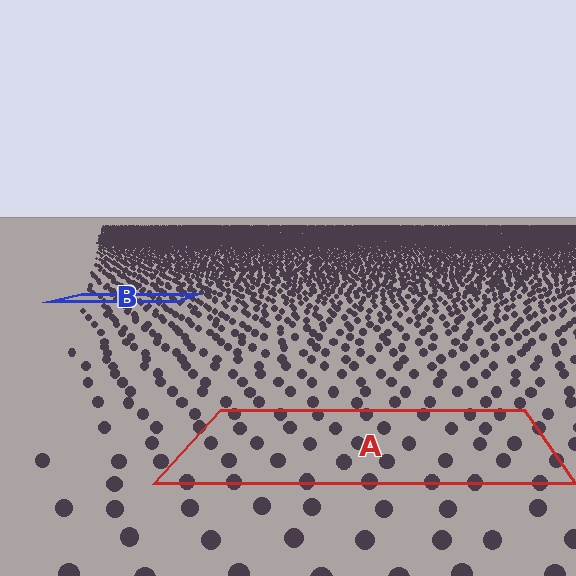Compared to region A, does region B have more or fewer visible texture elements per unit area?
Region B has more texture elements per unit area — they are packed more densely because it is farther away.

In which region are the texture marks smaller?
The texture marks are smaller in region B, because it is farther away.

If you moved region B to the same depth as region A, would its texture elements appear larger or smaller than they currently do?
They would appear larger. At a closer depth, the same texture elements are projected at a bigger on-screen size.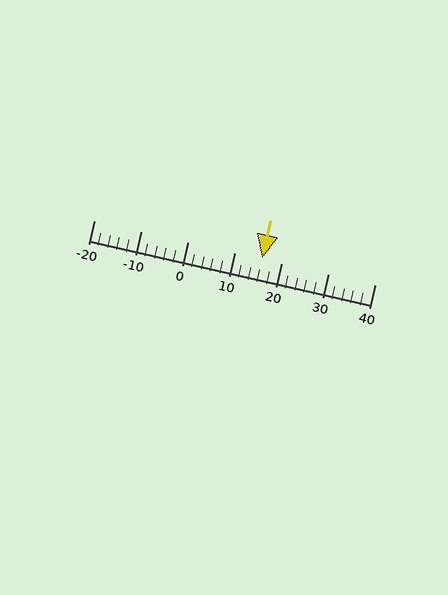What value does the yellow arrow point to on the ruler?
The yellow arrow points to approximately 16.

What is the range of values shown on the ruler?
The ruler shows values from -20 to 40.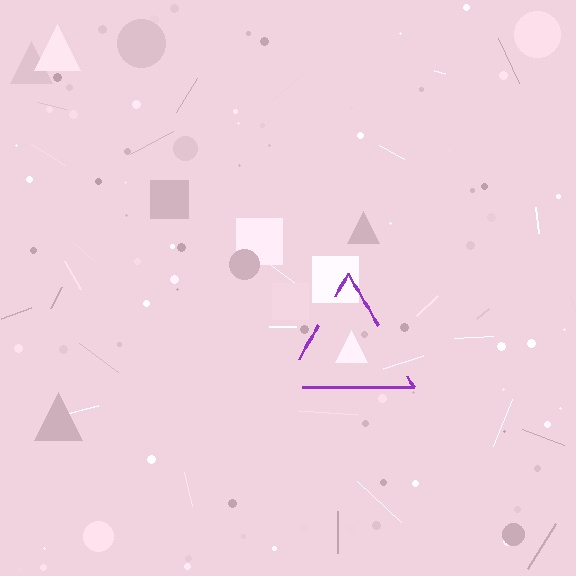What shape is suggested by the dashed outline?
The dashed outline suggests a triangle.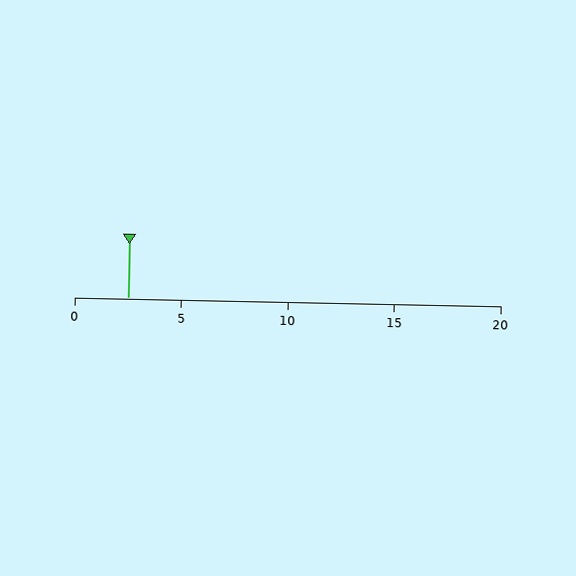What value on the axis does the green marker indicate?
The marker indicates approximately 2.5.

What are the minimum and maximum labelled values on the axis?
The axis runs from 0 to 20.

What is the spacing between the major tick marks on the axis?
The major ticks are spaced 5 apart.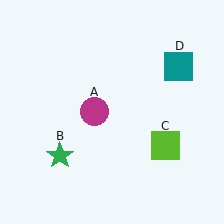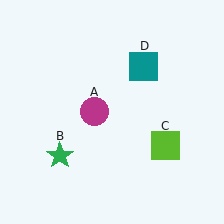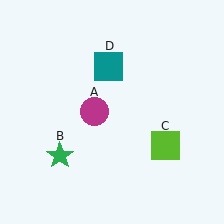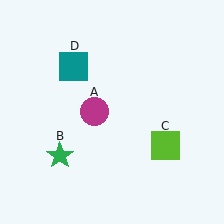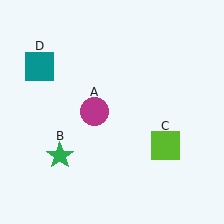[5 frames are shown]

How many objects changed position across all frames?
1 object changed position: teal square (object D).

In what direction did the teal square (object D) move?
The teal square (object D) moved left.